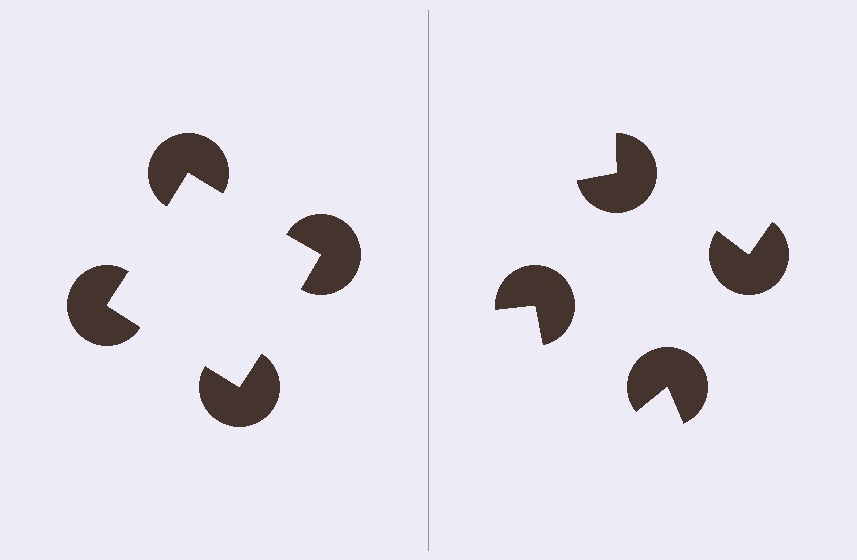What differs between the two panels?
The pac-man discs are positioned identically on both sides; only the wedge orientations differ. On the left they align to a square; on the right they are misaligned.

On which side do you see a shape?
An illusory square appears on the left side. On the right side the wedge cuts are rotated, so no coherent shape forms.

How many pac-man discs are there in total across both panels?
8 — 4 on each side.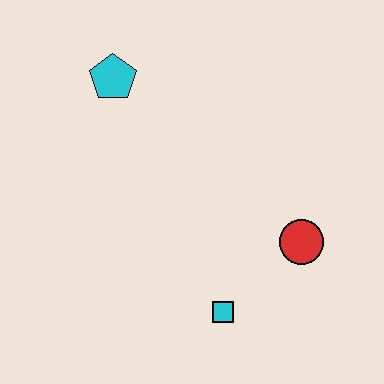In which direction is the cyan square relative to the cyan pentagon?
The cyan square is below the cyan pentagon.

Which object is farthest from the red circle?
The cyan pentagon is farthest from the red circle.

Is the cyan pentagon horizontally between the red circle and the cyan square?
No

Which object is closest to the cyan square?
The red circle is closest to the cyan square.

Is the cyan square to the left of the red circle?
Yes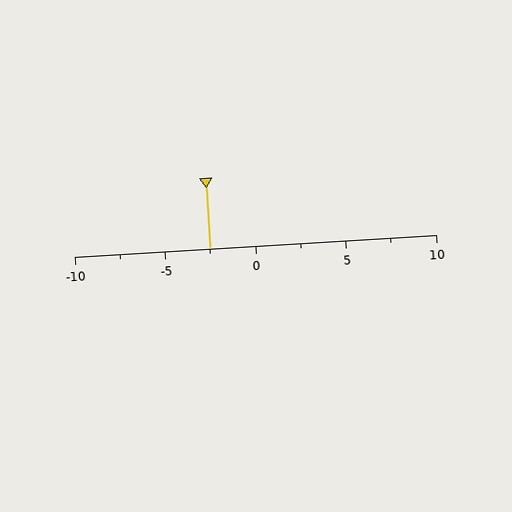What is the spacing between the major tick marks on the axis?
The major ticks are spaced 5 apart.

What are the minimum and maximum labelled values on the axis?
The axis runs from -10 to 10.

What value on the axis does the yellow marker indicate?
The marker indicates approximately -2.5.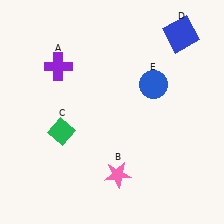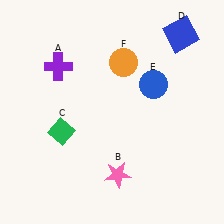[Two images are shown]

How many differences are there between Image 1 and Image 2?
There is 1 difference between the two images.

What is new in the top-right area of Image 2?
An orange circle (F) was added in the top-right area of Image 2.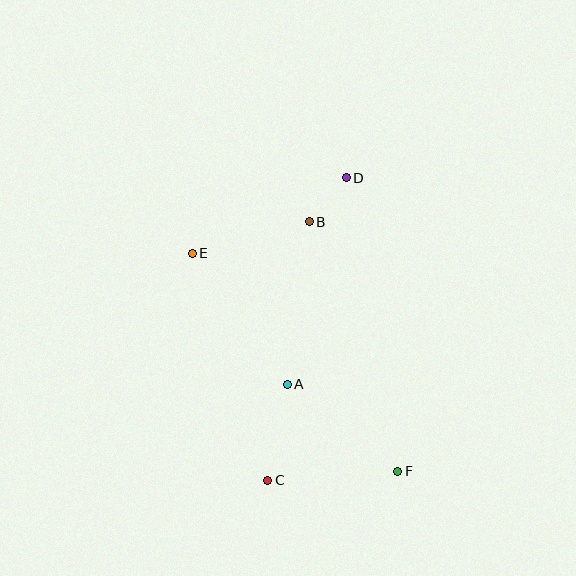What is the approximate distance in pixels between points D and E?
The distance between D and E is approximately 172 pixels.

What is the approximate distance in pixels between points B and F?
The distance between B and F is approximately 265 pixels.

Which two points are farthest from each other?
Points C and D are farthest from each other.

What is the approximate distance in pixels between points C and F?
The distance between C and F is approximately 130 pixels.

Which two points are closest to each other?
Points B and D are closest to each other.